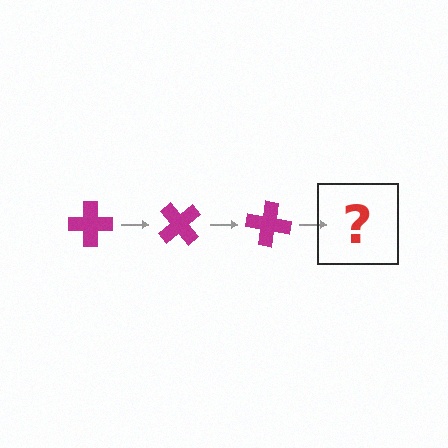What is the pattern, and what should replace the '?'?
The pattern is that the cross rotates 50 degrees each step. The '?' should be a magenta cross rotated 150 degrees.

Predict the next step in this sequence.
The next step is a magenta cross rotated 150 degrees.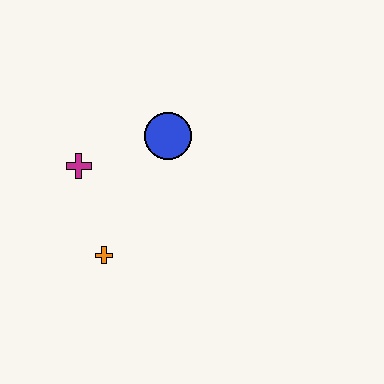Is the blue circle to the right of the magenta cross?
Yes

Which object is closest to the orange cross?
The magenta cross is closest to the orange cross.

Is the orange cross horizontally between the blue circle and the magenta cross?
Yes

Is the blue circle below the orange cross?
No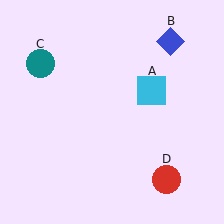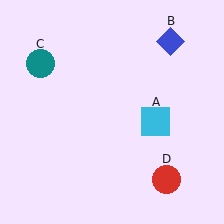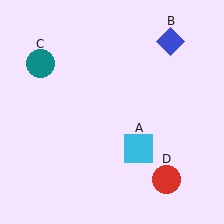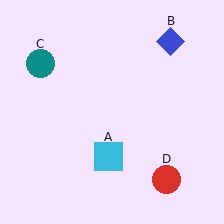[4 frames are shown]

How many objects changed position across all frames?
1 object changed position: cyan square (object A).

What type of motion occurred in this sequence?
The cyan square (object A) rotated clockwise around the center of the scene.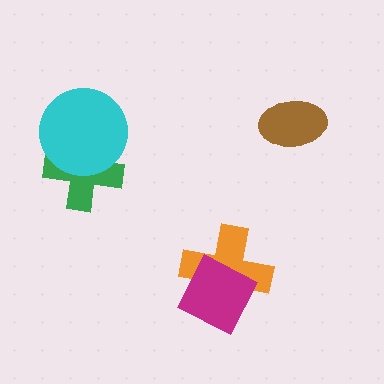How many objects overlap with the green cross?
1 object overlaps with the green cross.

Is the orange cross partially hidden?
Yes, it is partially covered by another shape.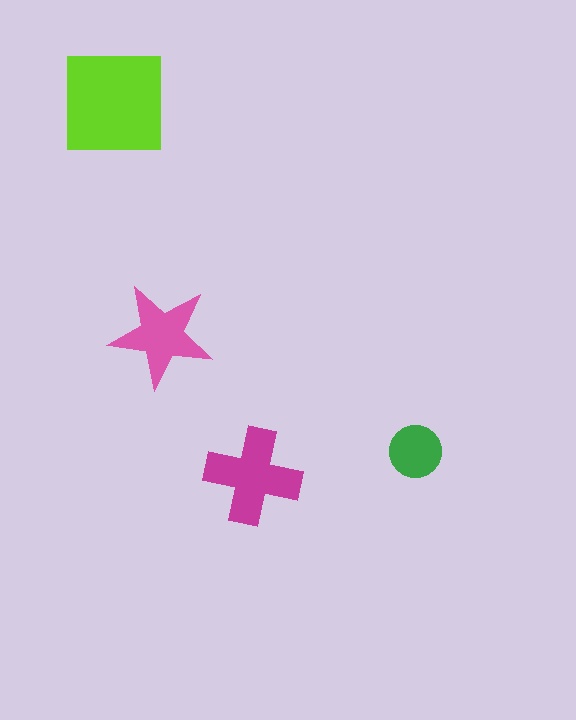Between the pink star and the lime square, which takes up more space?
The lime square.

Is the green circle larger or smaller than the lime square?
Smaller.